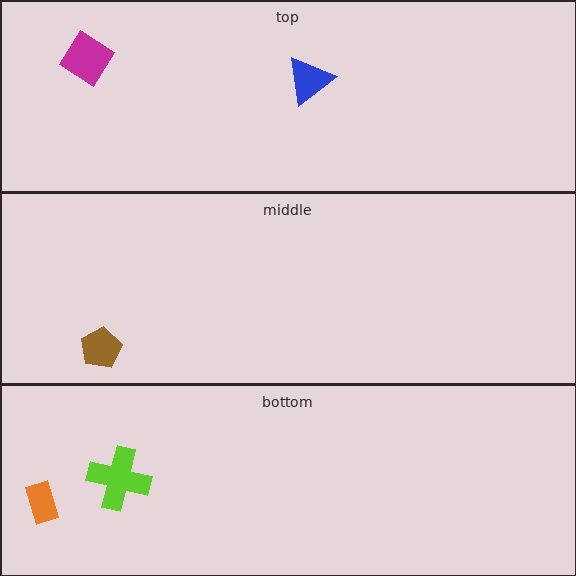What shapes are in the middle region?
The brown pentagon.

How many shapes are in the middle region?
1.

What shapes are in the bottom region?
The lime cross, the orange rectangle.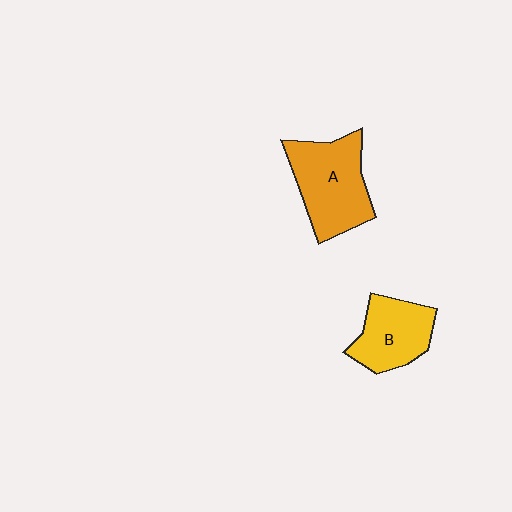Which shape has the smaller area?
Shape B (yellow).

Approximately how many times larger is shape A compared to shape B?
Approximately 1.4 times.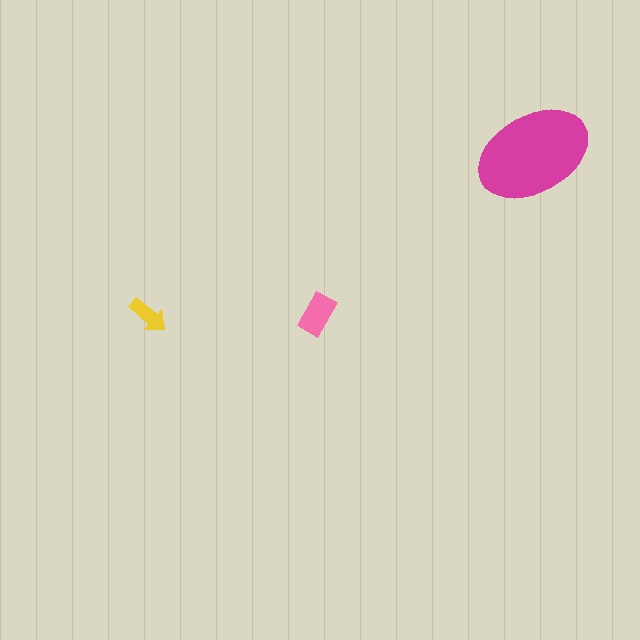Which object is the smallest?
The yellow arrow.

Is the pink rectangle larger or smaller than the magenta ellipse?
Smaller.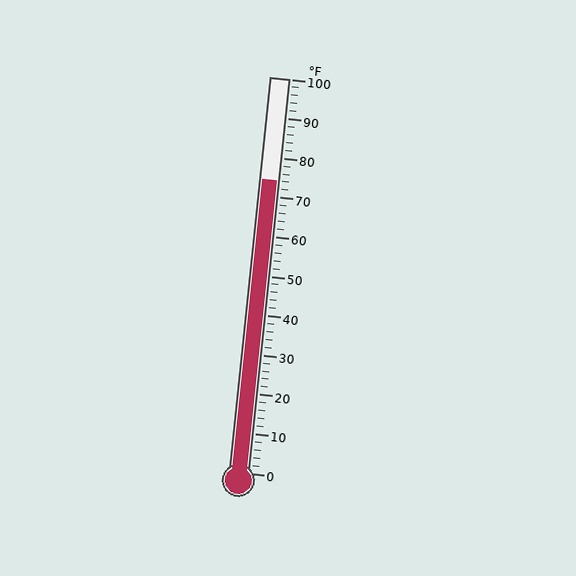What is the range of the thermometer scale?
The thermometer scale ranges from 0°F to 100°F.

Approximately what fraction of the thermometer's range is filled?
The thermometer is filled to approximately 75% of its range.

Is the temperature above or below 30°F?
The temperature is above 30°F.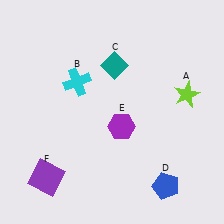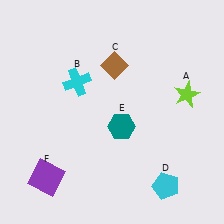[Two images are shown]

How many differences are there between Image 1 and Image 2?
There are 3 differences between the two images.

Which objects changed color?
C changed from teal to brown. D changed from blue to cyan. E changed from purple to teal.